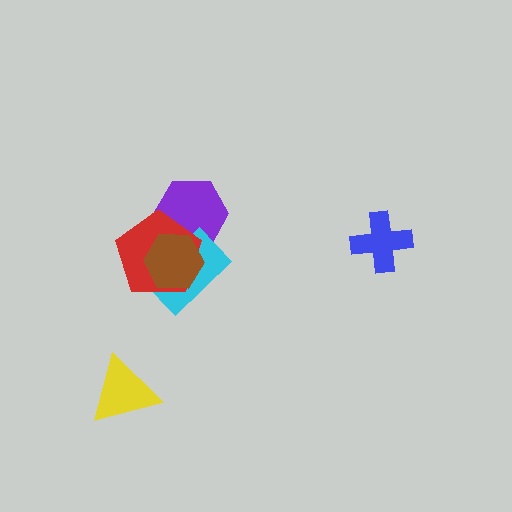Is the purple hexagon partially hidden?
Yes, it is partially covered by another shape.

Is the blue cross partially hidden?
No, no other shape covers it.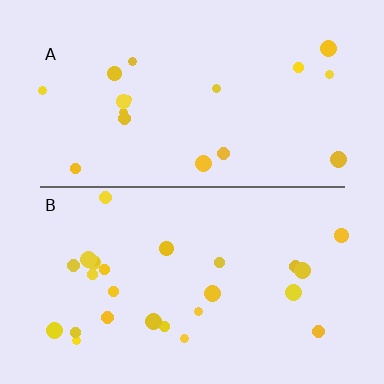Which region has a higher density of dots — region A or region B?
B (the bottom).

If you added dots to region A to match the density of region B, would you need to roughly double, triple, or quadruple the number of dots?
Approximately double.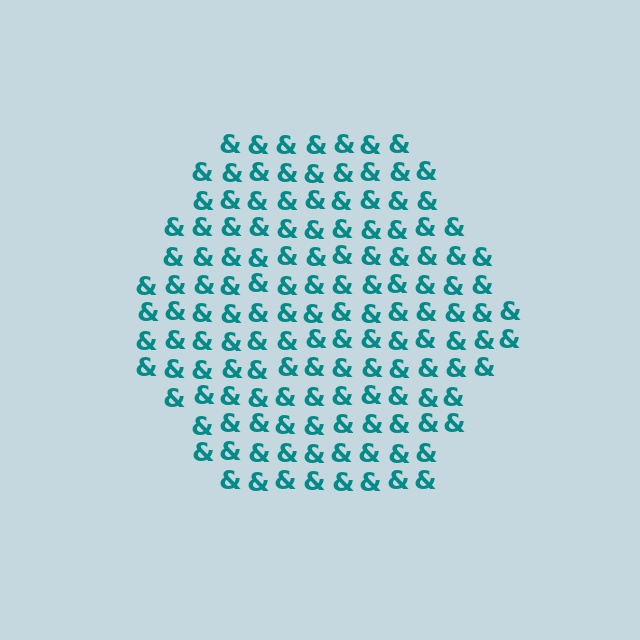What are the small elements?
The small elements are ampersands.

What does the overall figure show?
The overall figure shows a hexagon.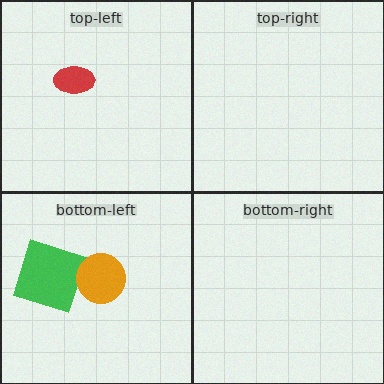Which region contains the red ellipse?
The top-left region.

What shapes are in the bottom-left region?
The green square, the orange circle.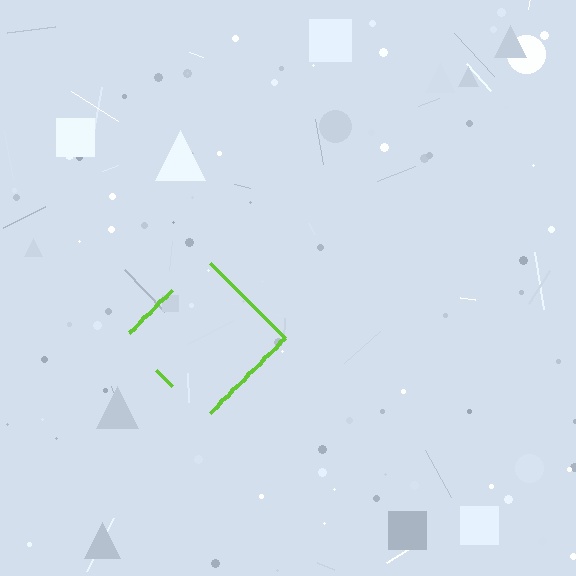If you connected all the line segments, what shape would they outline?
They would outline a diamond.